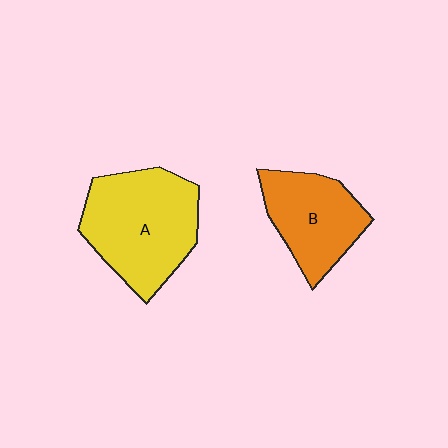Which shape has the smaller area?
Shape B (orange).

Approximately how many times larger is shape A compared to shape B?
Approximately 1.4 times.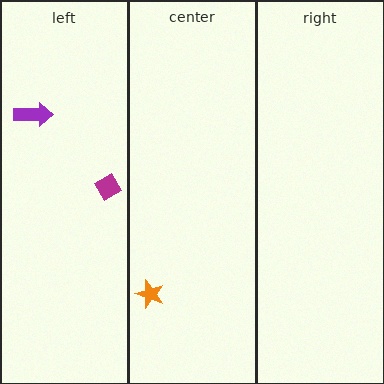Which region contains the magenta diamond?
The left region.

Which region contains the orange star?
The center region.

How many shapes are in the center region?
1.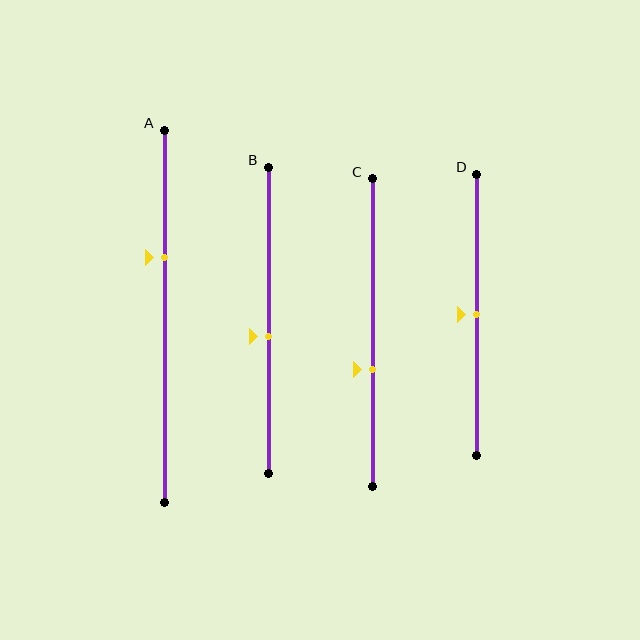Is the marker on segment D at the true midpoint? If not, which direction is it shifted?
Yes, the marker on segment D is at the true midpoint.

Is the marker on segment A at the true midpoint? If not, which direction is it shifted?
No, the marker on segment A is shifted upward by about 16% of the segment length.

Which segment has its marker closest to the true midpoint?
Segment D has its marker closest to the true midpoint.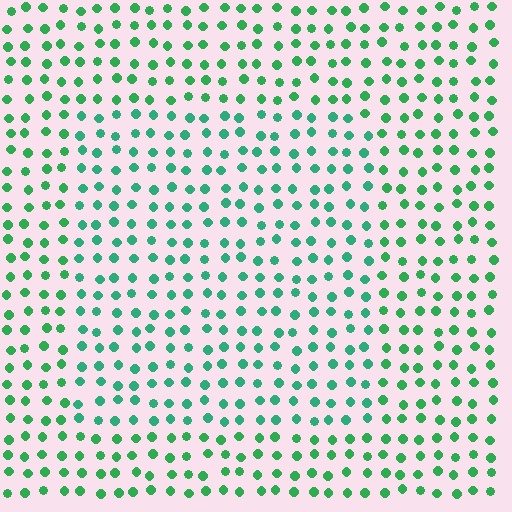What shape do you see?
I see a rectangle.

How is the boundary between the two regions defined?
The boundary is defined purely by a slight shift in hue (about 21 degrees). Spacing, size, and orientation are identical on both sides.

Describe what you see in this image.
The image is filled with small green elements in a uniform arrangement. A rectangle-shaped region is visible where the elements are tinted to a slightly different hue, forming a subtle color boundary.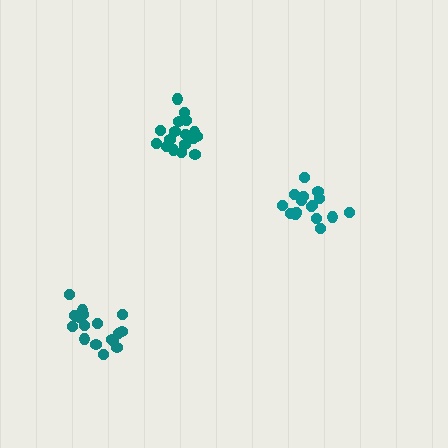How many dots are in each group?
Group 1: 16 dots, Group 2: 18 dots, Group 3: 17 dots (51 total).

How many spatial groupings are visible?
There are 3 spatial groupings.